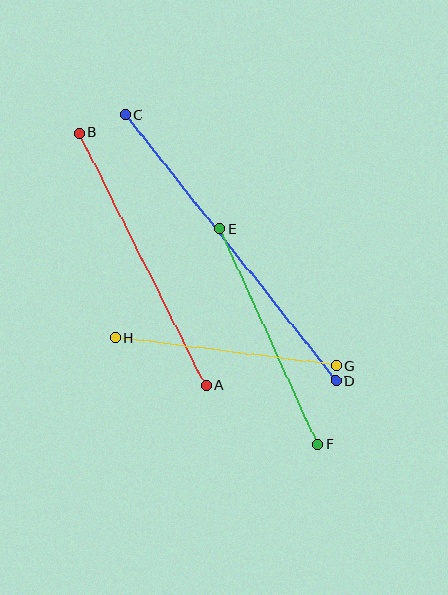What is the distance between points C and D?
The distance is approximately 340 pixels.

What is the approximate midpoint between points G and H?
The midpoint is at approximately (226, 352) pixels.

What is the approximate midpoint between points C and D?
The midpoint is at approximately (230, 248) pixels.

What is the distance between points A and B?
The distance is approximately 283 pixels.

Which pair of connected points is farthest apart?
Points C and D are farthest apart.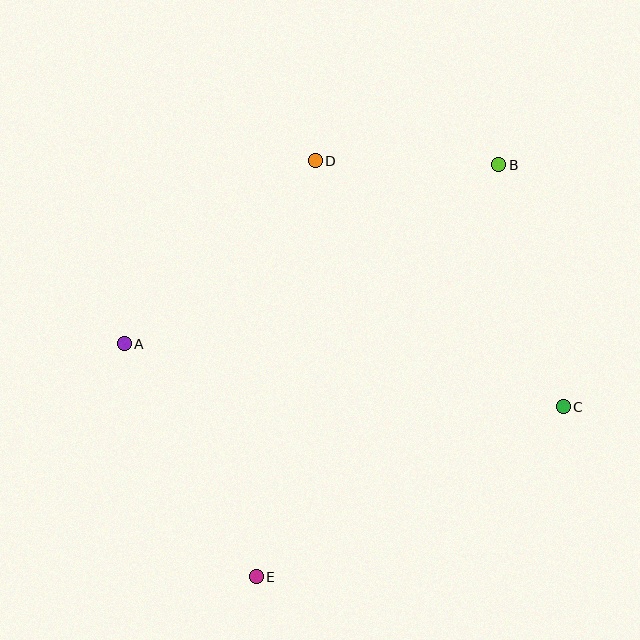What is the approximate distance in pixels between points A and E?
The distance between A and E is approximately 268 pixels.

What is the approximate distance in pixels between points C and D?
The distance between C and D is approximately 350 pixels.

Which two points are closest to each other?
Points B and D are closest to each other.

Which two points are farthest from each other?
Points B and E are farthest from each other.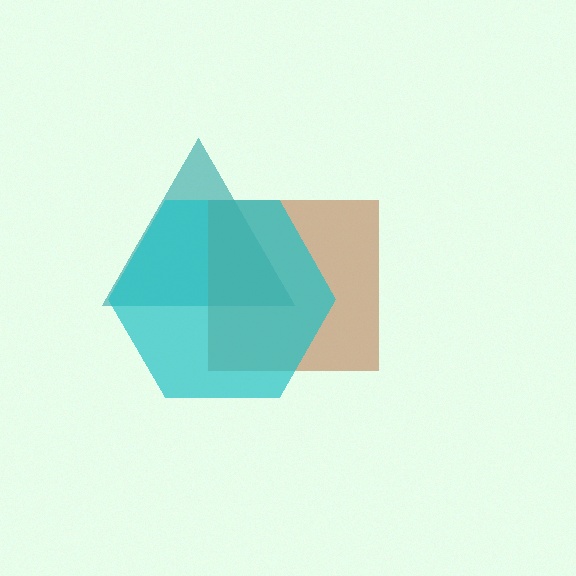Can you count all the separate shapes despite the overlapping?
Yes, there are 3 separate shapes.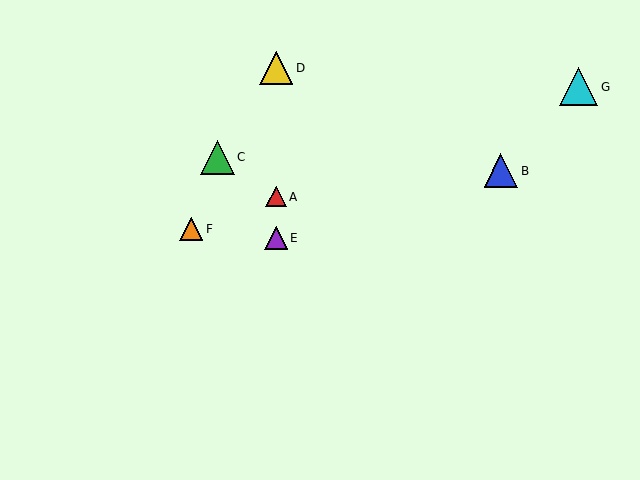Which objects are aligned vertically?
Objects A, D, E are aligned vertically.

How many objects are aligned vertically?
3 objects (A, D, E) are aligned vertically.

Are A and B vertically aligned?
No, A is at x≈276 and B is at x≈501.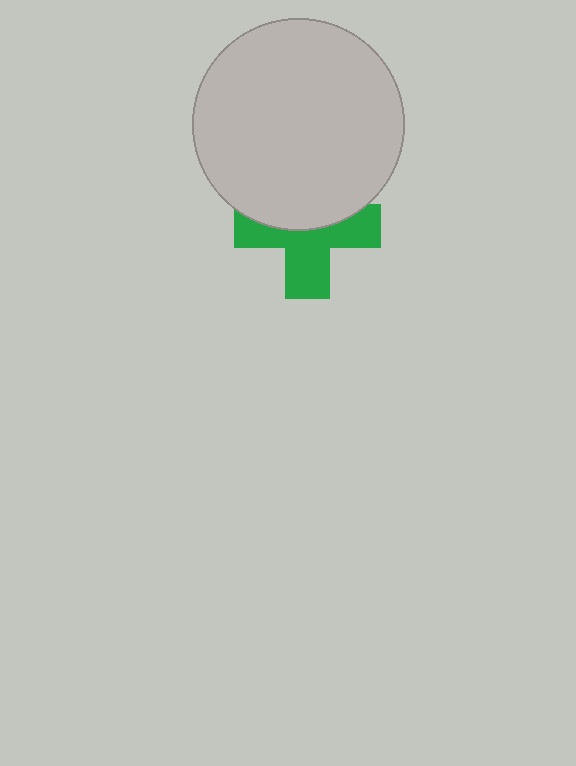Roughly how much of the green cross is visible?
About half of it is visible (roughly 56%).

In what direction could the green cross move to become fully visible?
The green cross could move down. That would shift it out from behind the light gray circle entirely.